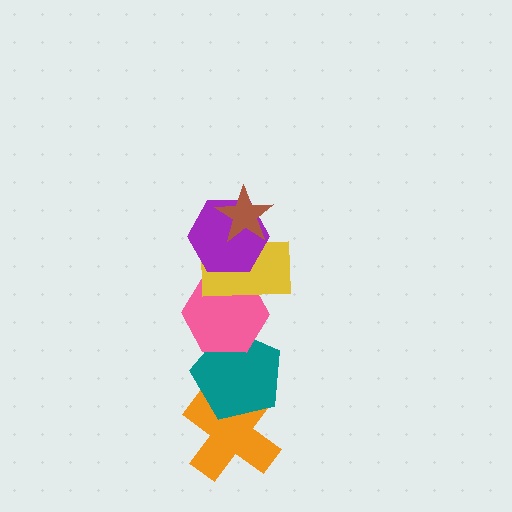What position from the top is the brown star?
The brown star is 1st from the top.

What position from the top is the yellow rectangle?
The yellow rectangle is 3rd from the top.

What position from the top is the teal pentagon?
The teal pentagon is 5th from the top.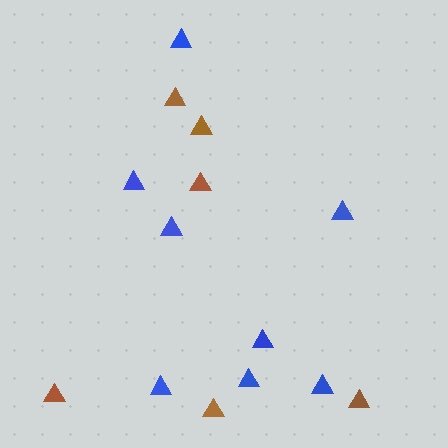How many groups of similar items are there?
There are 2 groups: one group of blue triangles (8) and one group of brown triangles (6).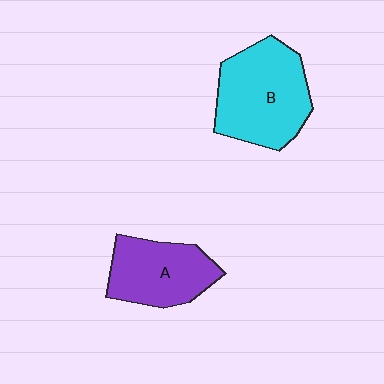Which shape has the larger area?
Shape B (cyan).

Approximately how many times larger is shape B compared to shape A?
Approximately 1.4 times.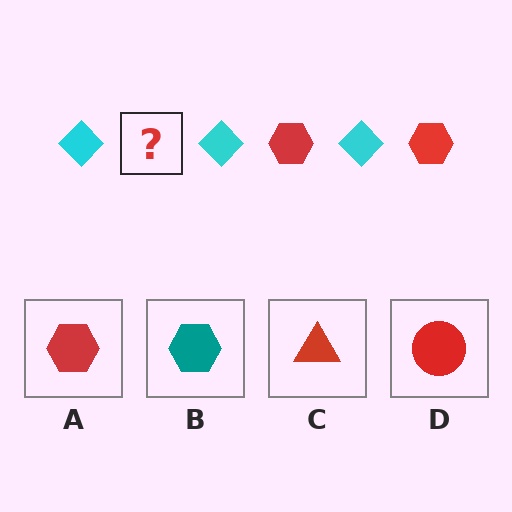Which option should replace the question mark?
Option A.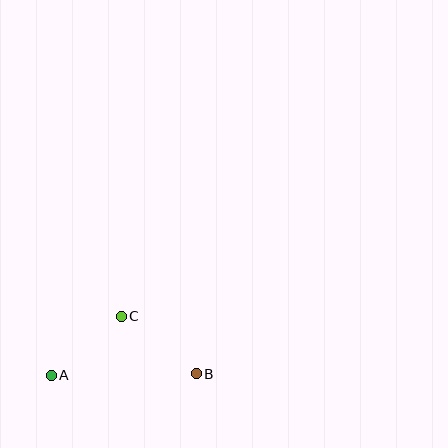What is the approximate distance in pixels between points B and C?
The distance between B and C is approximately 95 pixels.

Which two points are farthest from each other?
Points A and B are farthest from each other.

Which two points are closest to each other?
Points A and C are closest to each other.